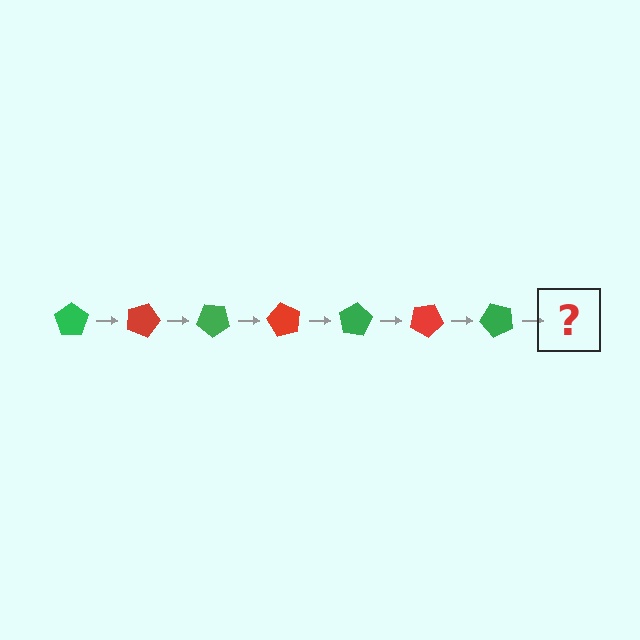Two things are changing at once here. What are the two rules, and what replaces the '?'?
The two rules are that it rotates 20 degrees each step and the color cycles through green and red. The '?' should be a red pentagon, rotated 140 degrees from the start.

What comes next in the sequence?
The next element should be a red pentagon, rotated 140 degrees from the start.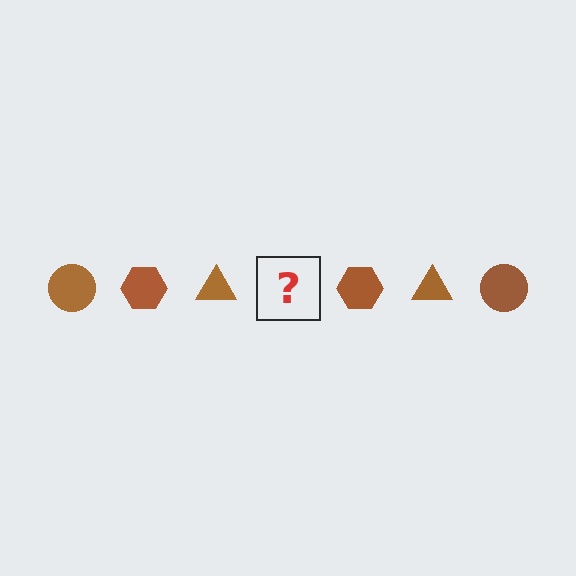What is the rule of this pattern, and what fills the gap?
The rule is that the pattern cycles through circle, hexagon, triangle shapes in brown. The gap should be filled with a brown circle.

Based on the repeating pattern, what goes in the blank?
The blank should be a brown circle.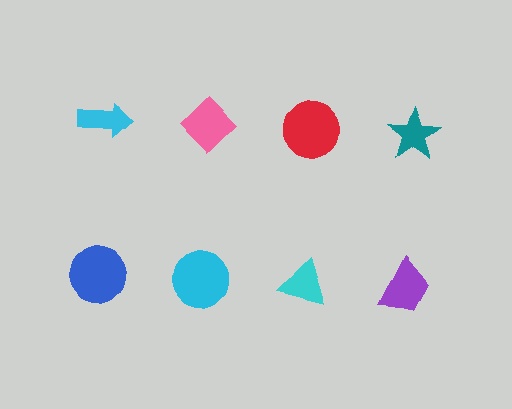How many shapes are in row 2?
4 shapes.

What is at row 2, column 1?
A blue circle.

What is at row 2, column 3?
A cyan triangle.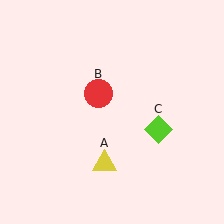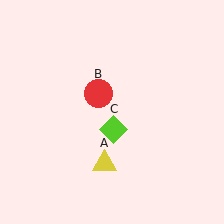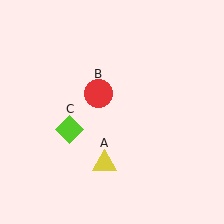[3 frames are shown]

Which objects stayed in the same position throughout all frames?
Yellow triangle (object A) and red circle (object B) remained stationary.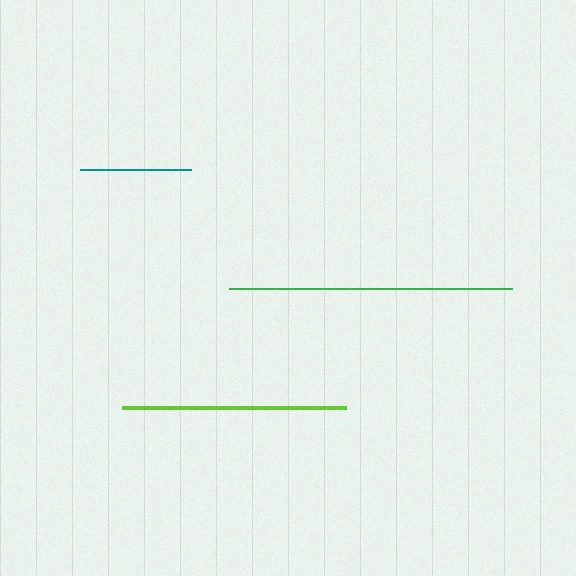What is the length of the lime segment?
The lime segment is approximately 224 pixels long.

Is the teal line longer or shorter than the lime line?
The lime line is longer than the teal line.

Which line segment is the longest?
The green line is the longest at approximately 283 pixels.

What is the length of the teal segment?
The teal segment is approximately 111 pixels long.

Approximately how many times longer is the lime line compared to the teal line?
The lime line is approximately 2.0 times the length of the teal line.